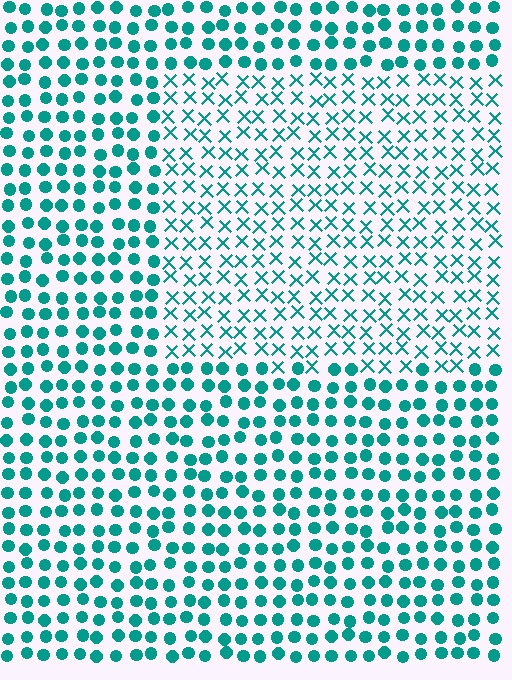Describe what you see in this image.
The image is filled with small teal elements arranged in a uniform grid. A rectangle-shaped region contains X marks, while the surrounding area contains circles. The boundary is defined purely by the change in element shape.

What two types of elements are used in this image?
The image uses X marks inside the rectangle region and circles outside it.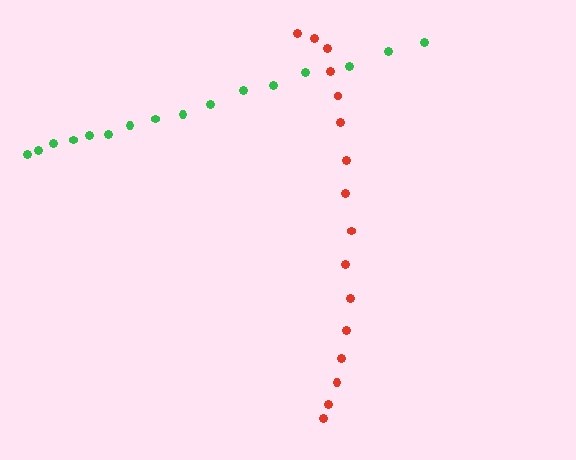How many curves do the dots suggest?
There are 2 distinct paths.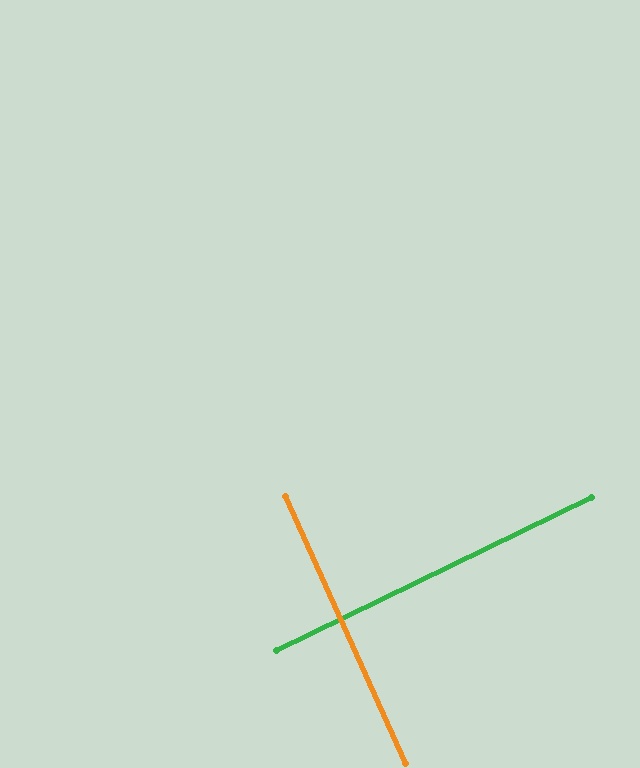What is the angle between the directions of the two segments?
Approximately 88 degrees.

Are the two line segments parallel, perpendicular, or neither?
Perpendicular — they meet at approximately 88°.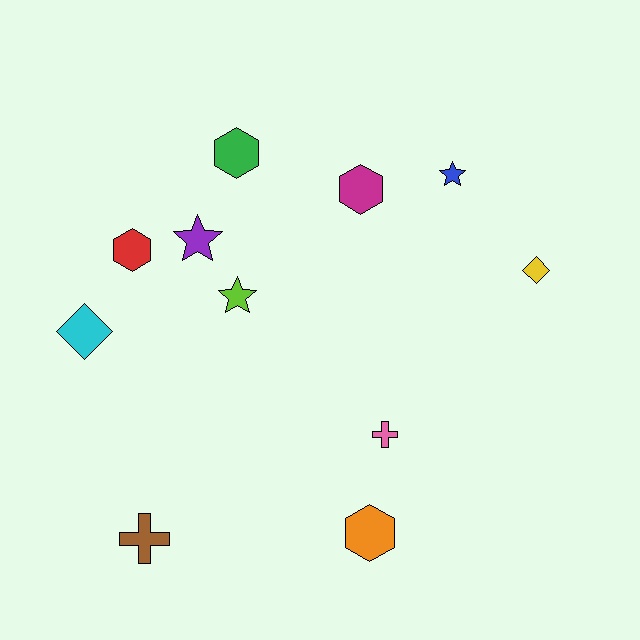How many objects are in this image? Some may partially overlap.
There are 11 objects.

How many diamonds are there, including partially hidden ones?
There are 2 diamonds.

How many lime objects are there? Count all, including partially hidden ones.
There is 1 lime object.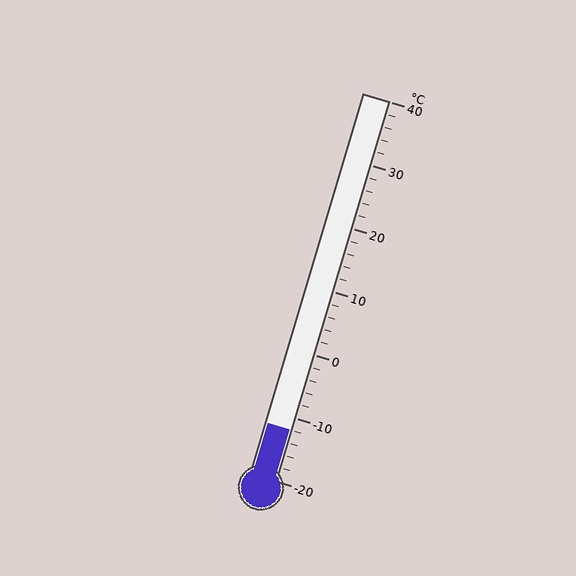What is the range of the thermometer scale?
The thermometer scale ranges from -20°C to 40°C.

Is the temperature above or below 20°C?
The temperature is below 20°C.